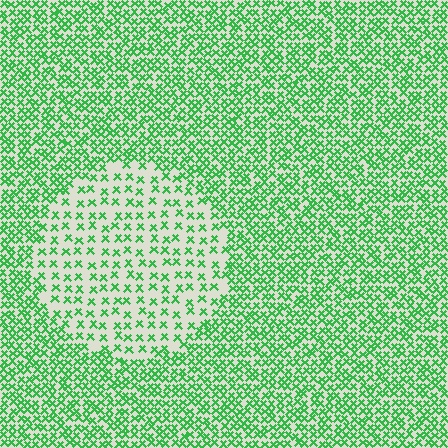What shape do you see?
I see a circle.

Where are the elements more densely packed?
The elements are more densely packed outside the circle boundary.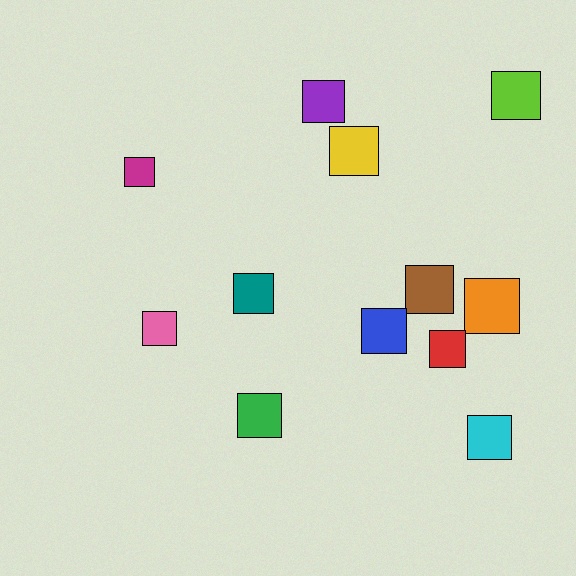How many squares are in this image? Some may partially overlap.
There are 12 squares.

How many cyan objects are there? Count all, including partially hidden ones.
There is 1 cyan object.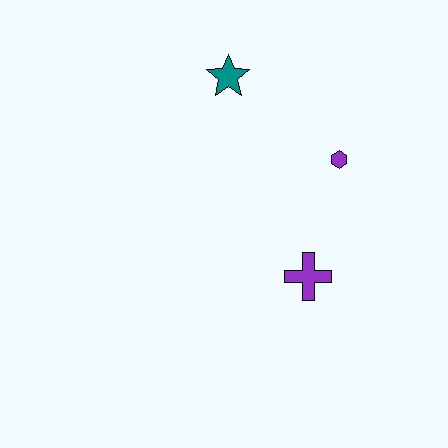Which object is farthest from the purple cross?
The teal star is farthest from the purple cross.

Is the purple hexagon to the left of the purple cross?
No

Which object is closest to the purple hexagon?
The purple cross is closest to the purple hexagon.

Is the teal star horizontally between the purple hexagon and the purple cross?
No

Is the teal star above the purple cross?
Yes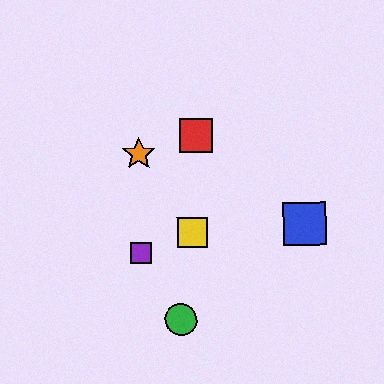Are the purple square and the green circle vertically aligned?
No, the purple square is at x≈141 and the green circle is at x≈181.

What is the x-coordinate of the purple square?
The purple square is at x≈141.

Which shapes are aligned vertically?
The purple square, the orange star are aligned vertically.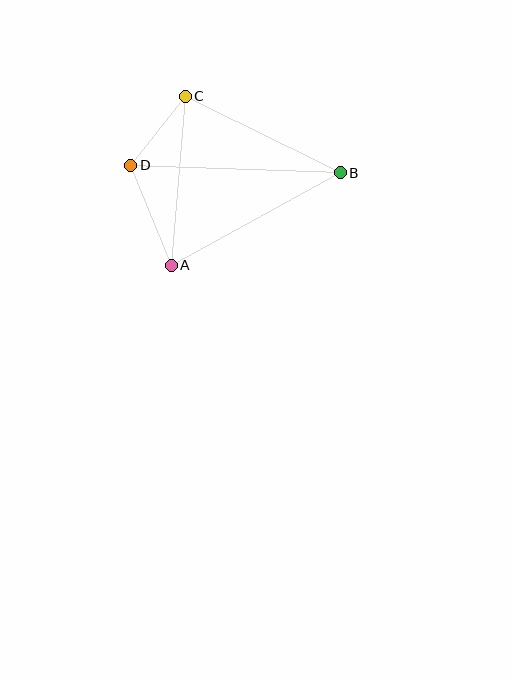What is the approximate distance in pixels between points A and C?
The distance between A and C is approximately 170 pixels.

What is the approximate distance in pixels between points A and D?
The distance between A and D is approximately 108 pixels.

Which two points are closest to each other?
Points C and D are closest to each other.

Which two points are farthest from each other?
Points B and D are farthest from each other.